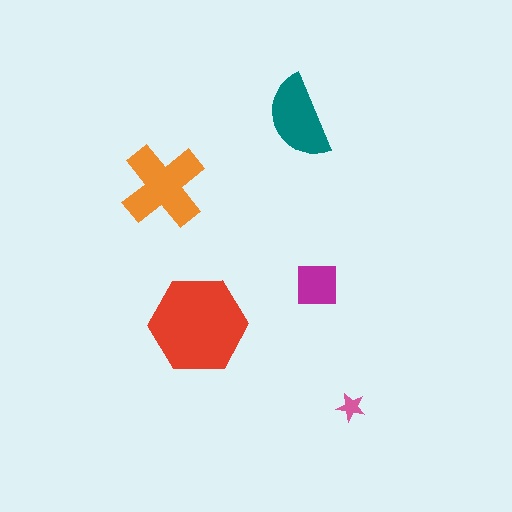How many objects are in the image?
There are 5 objects in the image.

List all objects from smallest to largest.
The pink star, the magenta square, the teal semicircle, the orange cross, the red hexagon.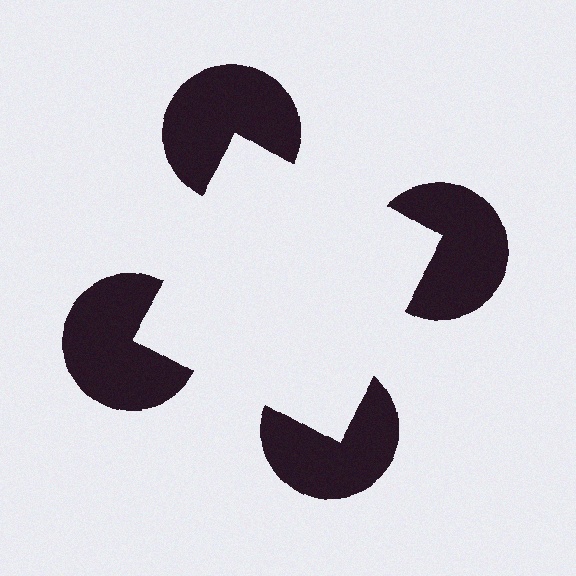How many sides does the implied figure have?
4 sides.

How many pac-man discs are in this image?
There are 4 — one at each vertex of the illusory square.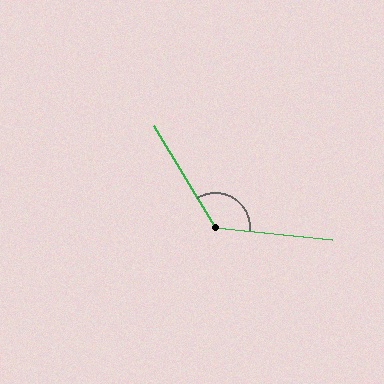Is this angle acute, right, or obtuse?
It is obtuse.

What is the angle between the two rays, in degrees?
Approximately 127 degrees.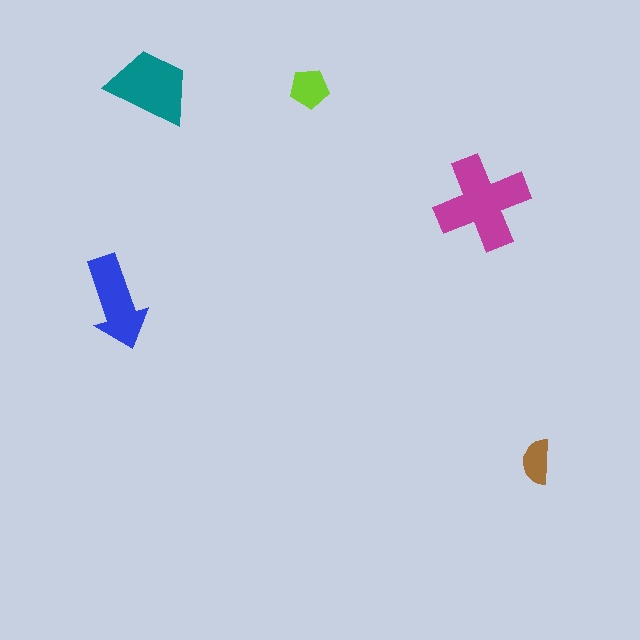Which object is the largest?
The magenta cross.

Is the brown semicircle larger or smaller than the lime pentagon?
Smaller.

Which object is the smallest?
The brown semicircle.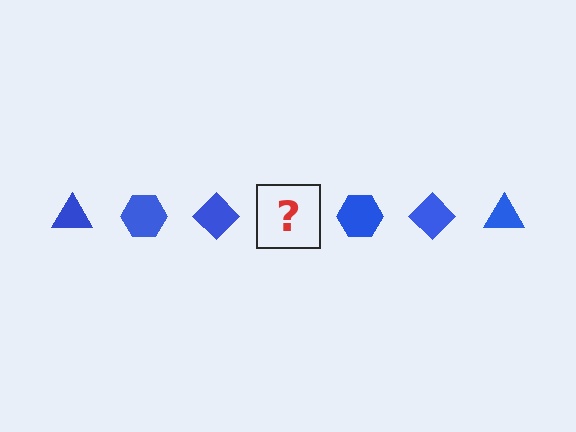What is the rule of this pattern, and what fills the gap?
The rule is that the pattern cycles through triangle, hexagon, diamond shapes in blue. The gap should be filled with a blue triangle.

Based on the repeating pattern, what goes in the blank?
The blank should be a blue triangle.